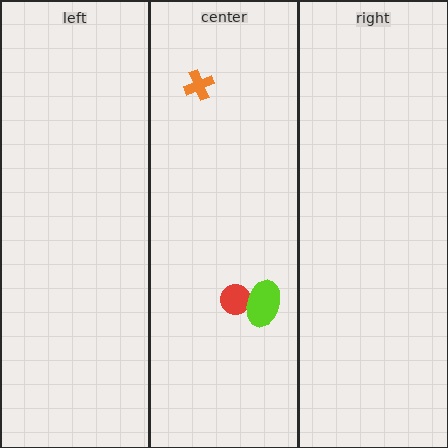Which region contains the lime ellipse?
The center region.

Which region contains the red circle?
The center region.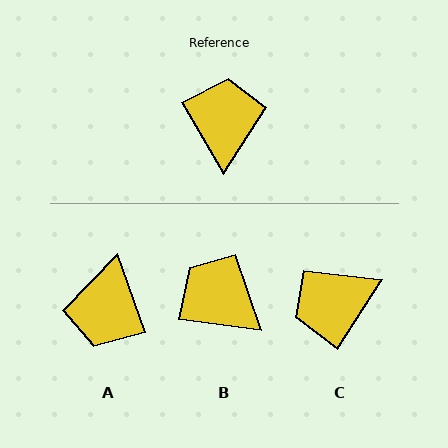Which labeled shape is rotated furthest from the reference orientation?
A, about 168 degrees away.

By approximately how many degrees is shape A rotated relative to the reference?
Approximately 168 degrees counter-clockwise.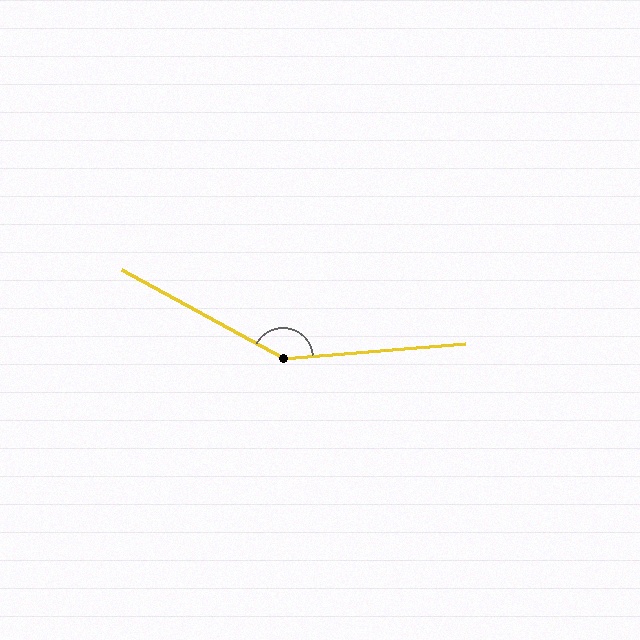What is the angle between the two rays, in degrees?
Approximately 147 degrees.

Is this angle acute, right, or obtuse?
It is obtuse.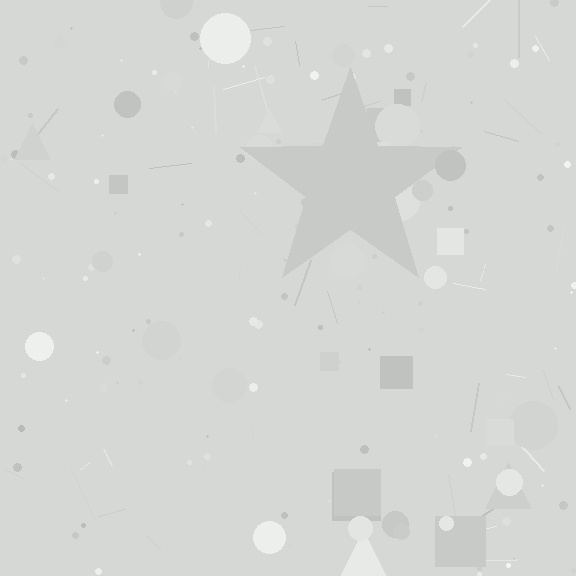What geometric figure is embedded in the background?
A star is embedded in the background.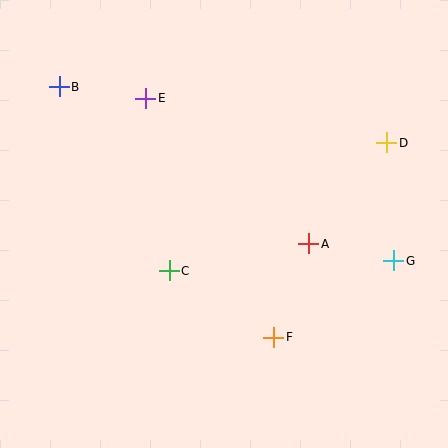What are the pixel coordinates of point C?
Point C is at (169, 271).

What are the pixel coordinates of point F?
Point F is at (274, 338).